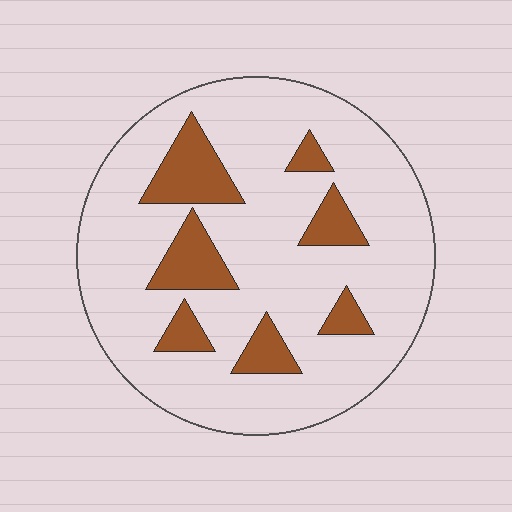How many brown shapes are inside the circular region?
7.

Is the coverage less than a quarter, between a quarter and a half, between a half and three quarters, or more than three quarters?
Less than a quarter.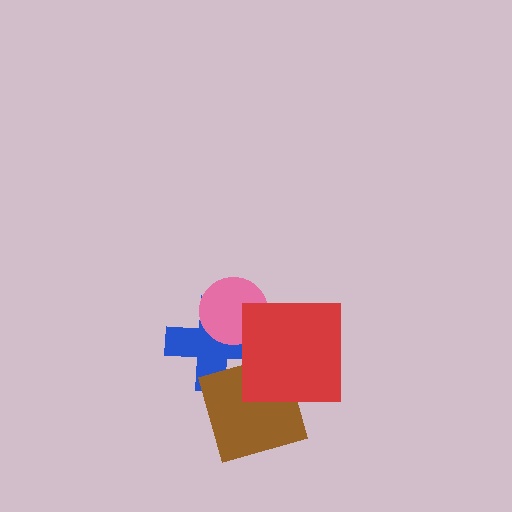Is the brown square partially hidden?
Yes, it is partially covered by another shape.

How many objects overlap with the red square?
3 objects overlap with the red square.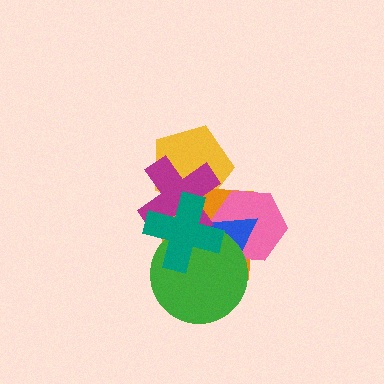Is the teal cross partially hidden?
No, no other shape covers it.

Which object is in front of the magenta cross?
The teal cross is in front of the magenta cross.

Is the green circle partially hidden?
Yes, it is partially covered by another shape.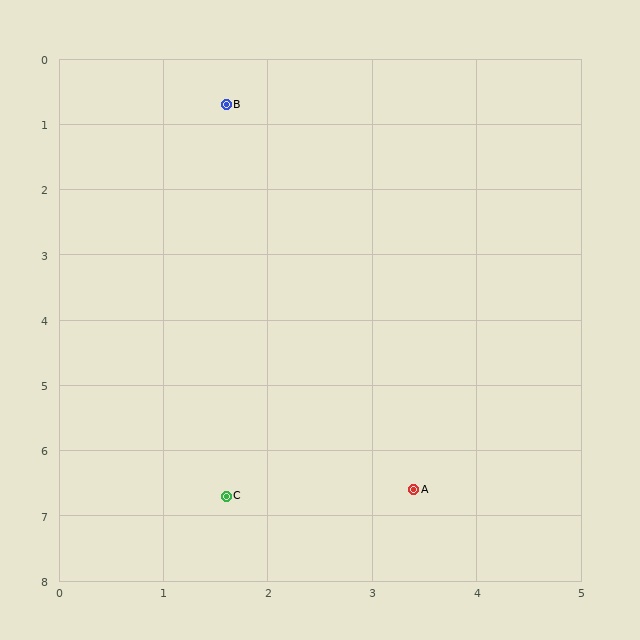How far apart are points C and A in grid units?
Points C and A are about 1.8 grid units apart.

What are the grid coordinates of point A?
Point A is at approximately (3.4, 6.6).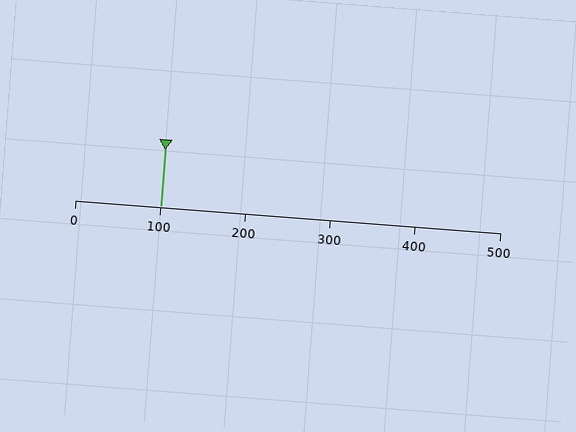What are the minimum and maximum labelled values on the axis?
The axis runs from 0 to 500.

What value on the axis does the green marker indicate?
The marker indicates approximately 100.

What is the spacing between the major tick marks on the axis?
The major ticks are spaced 100 apart.